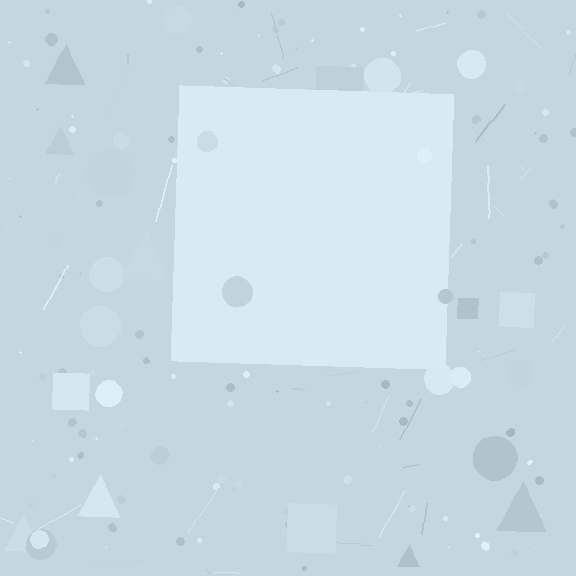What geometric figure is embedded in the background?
A square is embedded in the background.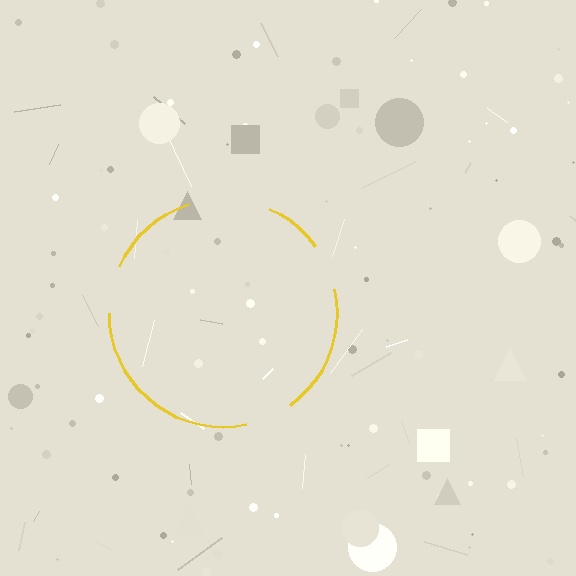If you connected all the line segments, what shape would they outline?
They would outline a circle.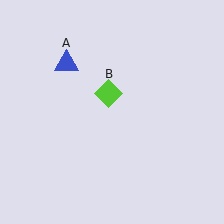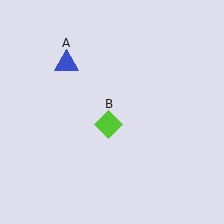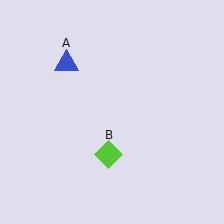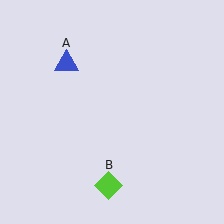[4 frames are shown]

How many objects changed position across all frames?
1 object changed position: lime diamond (object B).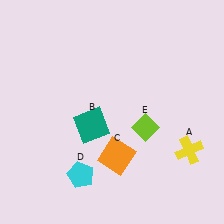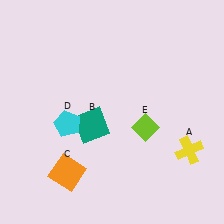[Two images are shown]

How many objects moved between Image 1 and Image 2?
2 objects moved between the two images.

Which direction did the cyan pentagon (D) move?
The cyan pentagon (D) moved up.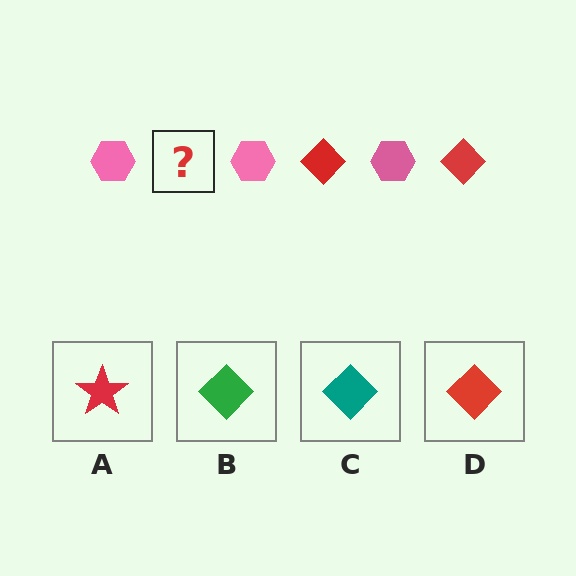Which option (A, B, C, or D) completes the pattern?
D.